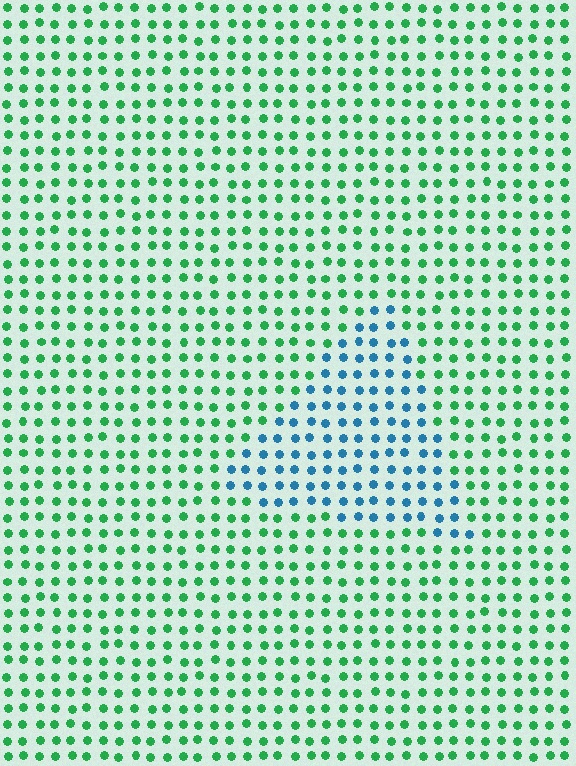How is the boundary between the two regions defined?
The boundary is defined purely by a slight shift in hue (about 63 degrees). Spacing, size, and orientation are identical on both sides.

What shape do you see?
I see a triangle.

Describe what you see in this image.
The image is filled with small green elements in a uniform arrangement. A triangle-shaped region is visible where the elements are tinted to a slightly different hue, forming a subtle color boundary.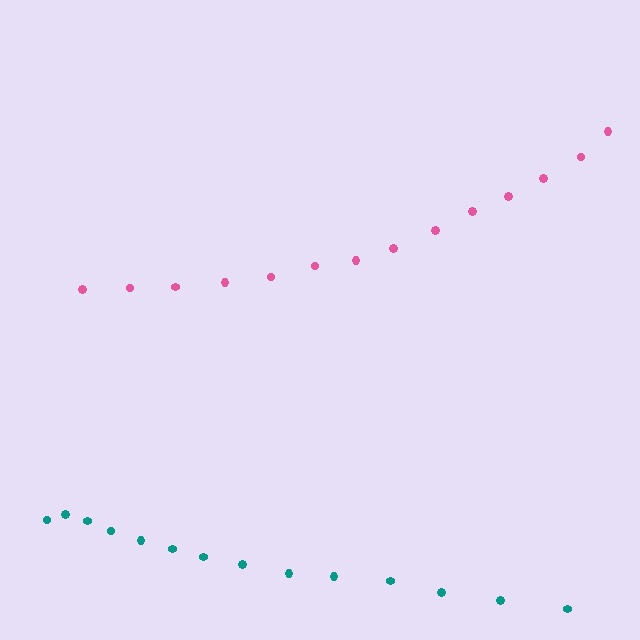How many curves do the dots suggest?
There are 2 distinct paths.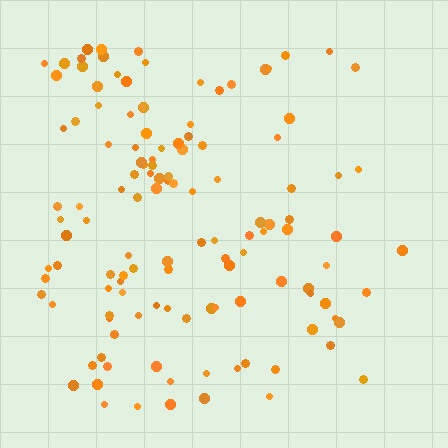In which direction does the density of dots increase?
From right to left, with the left side densest.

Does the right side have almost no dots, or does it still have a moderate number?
Still a moderate number, just noticeably fewer than the left.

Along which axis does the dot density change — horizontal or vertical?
Horizontal.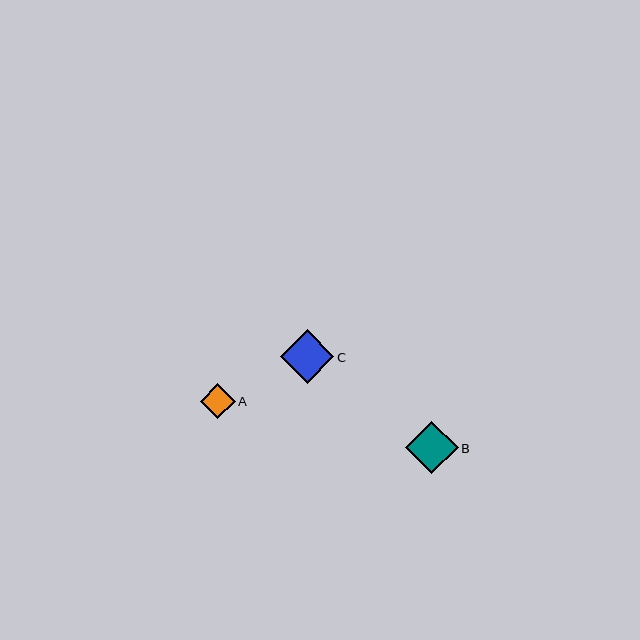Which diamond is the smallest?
Diamond A is the smallest with a size of approximately 35 pixels.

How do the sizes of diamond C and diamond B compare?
Diamond C and diamond B are approximately the same size.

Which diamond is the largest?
Diamond C is the largest with a size of approximately 53 pixels.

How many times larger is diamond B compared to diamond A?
Diamond B is approximately 1.5 times the size of diamond A.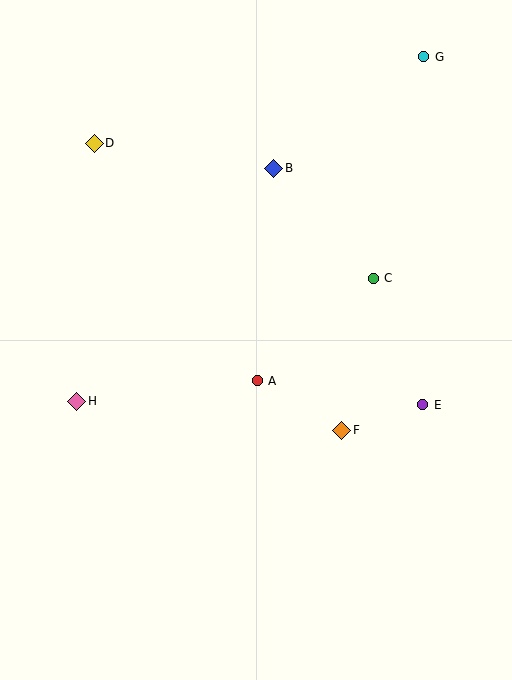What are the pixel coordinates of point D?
Point D is at (94, 143).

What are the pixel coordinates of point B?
Point B is at (274, 168).